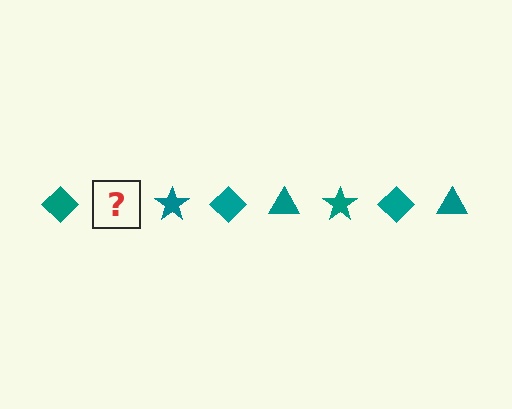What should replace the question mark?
The question mark should be replaced with a teal triangle.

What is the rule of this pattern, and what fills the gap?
The rule is that the pattern cycles through diamond, triangle, star shapes in teal. The gap should be filled with a teal triangle.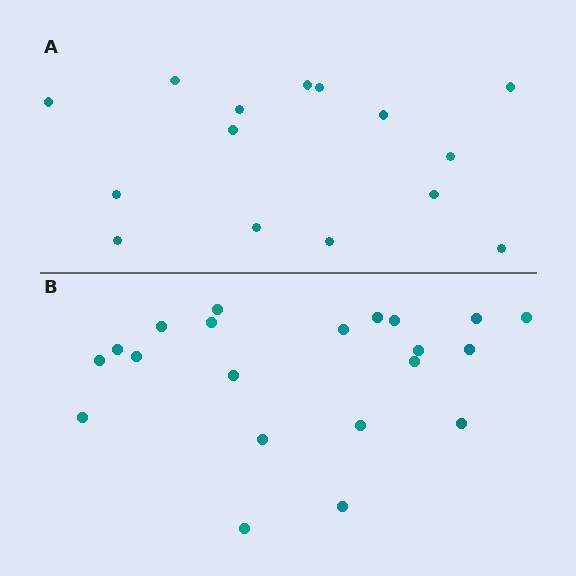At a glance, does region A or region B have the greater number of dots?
Region B (the bottom region) has more dots.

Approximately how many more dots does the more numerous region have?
Region B has about 6 more dots than region A.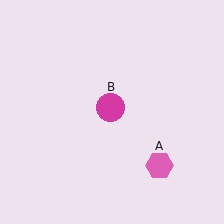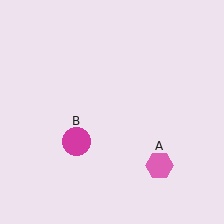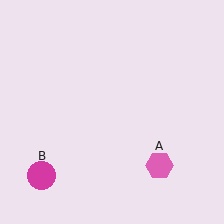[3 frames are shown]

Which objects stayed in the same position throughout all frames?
Pink hexagon (object A) remained stationary.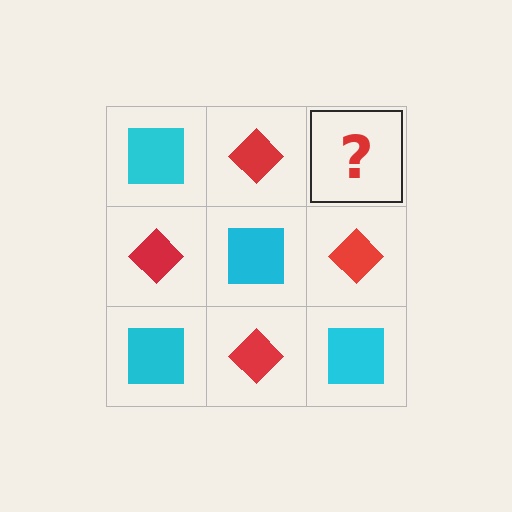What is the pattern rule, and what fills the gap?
The rule is that it alternates cyan square and red diamond in a checkerboard pattern. The gap should be filled with a cyan square.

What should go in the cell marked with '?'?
The missing cell should contain a cyan square.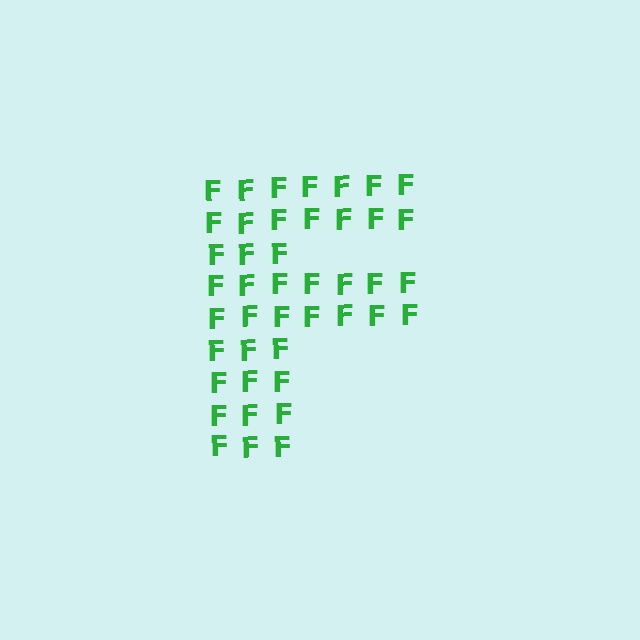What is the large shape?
The large shape is the letter F.